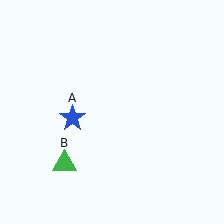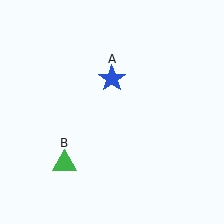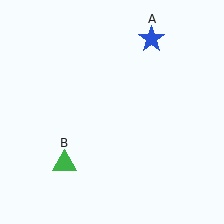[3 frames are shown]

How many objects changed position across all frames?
1 object changed position: blue star (object A).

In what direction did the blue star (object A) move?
The blue star (object A) moved up and to the right.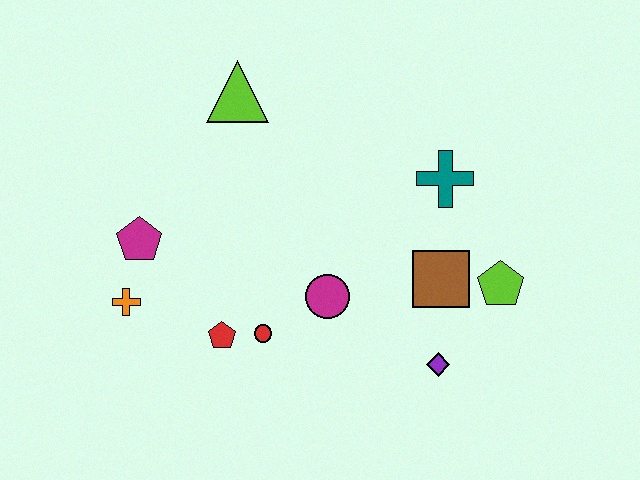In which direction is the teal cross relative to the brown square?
The teal cross is above the brown square.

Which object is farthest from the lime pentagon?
The orange cross is farthest from the lime pentagon.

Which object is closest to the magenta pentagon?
The orange cross is closest to the magenta pentagon.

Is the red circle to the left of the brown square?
Yes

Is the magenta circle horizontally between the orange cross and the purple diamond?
Yes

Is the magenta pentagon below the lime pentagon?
No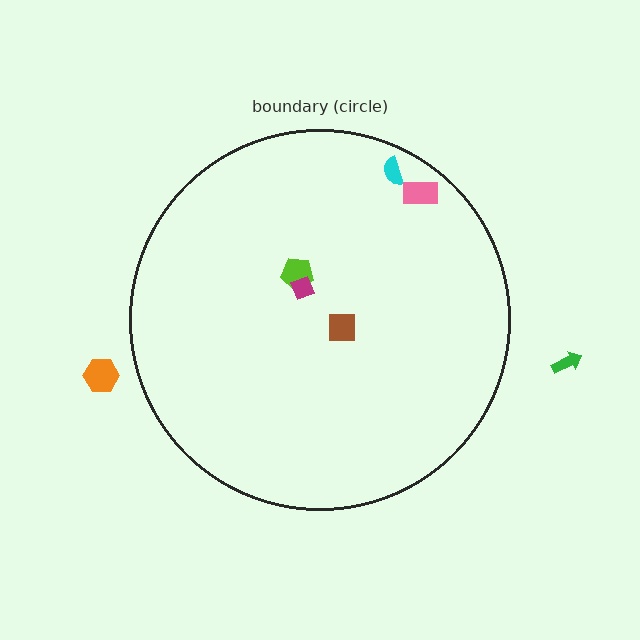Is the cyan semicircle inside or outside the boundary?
Inside.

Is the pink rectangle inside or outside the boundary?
Inside.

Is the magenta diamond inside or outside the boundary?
Inside.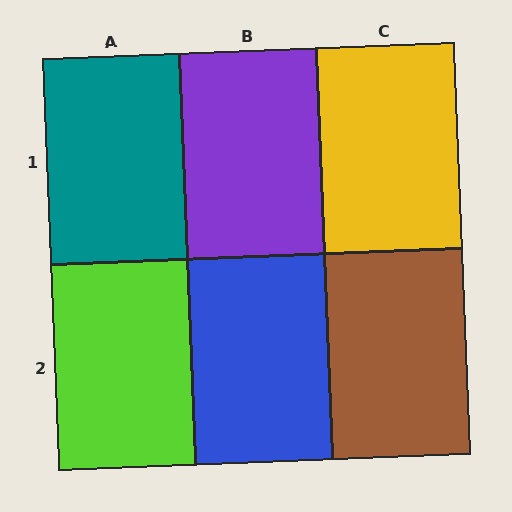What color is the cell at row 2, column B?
Blue.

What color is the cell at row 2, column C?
Brown.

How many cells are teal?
1 cell is teal.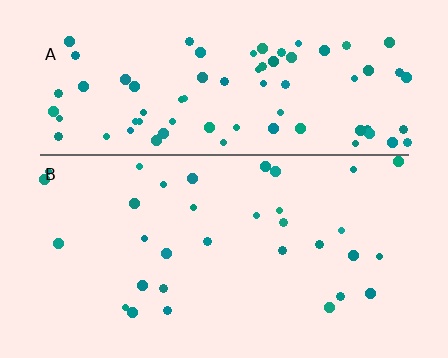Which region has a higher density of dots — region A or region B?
A (the top).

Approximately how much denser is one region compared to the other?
Approximately 2.5× — region A over region B.